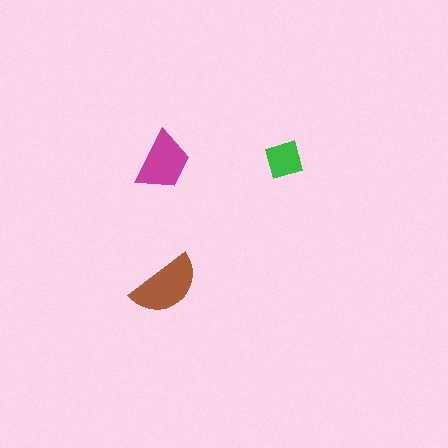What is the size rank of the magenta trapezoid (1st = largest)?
2nd.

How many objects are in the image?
There are 3 objects in the image.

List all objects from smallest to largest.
The green diamond, the magenta trapezoid, the brown semicircle.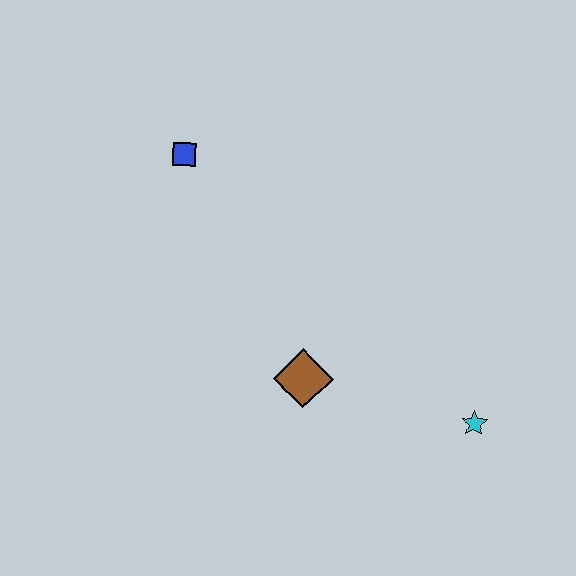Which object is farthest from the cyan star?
The blue square is farthest from the cyan star.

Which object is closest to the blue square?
The brown diamond is closest to the blue square.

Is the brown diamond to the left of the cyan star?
Yes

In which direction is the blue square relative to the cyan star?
The blue square is to the left of the cyan star.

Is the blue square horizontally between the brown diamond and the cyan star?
No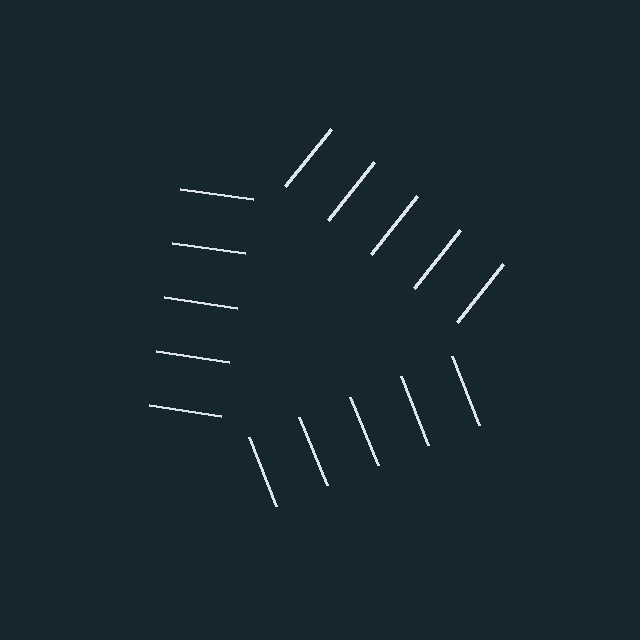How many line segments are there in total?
15 — 5 along each of the 3 edges.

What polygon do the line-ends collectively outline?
An illusory triangle — the line segments terminate on its edges but no continuous stroke is drawn.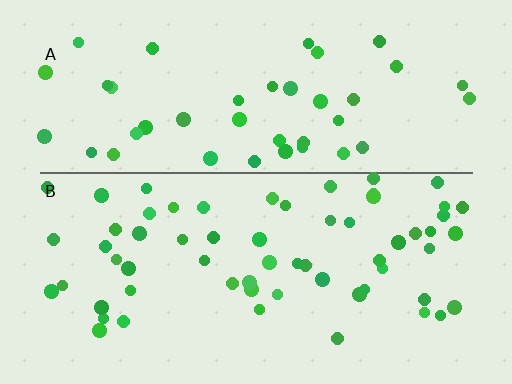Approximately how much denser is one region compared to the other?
Approximately 1.4× — region B over region A.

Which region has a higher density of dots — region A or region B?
B (the bottom).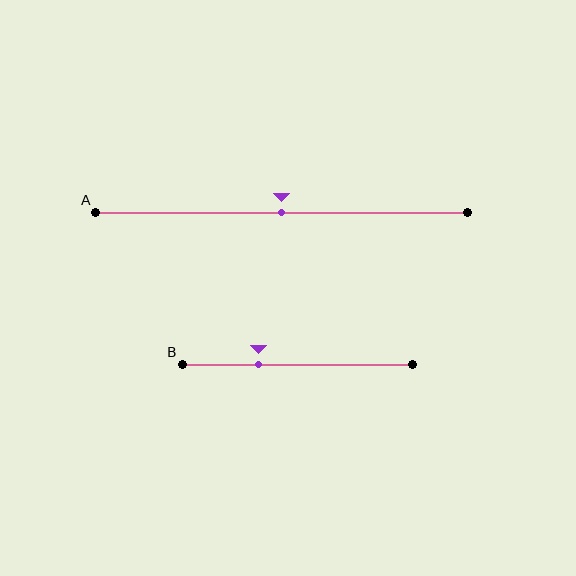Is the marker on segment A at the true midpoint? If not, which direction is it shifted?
Yes, the marker on segment A is at the true midpoint.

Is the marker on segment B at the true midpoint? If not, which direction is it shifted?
No, the marker on segment B is shifted to the left by about 17% of the segment length.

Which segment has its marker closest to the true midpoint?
Segment A has its marker closest to the true midpoint.